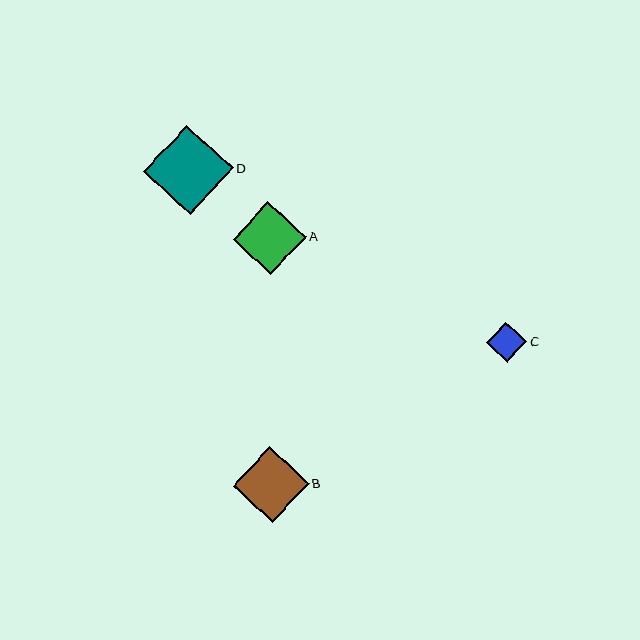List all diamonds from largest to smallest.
From largest to smallest: D, B, A, C.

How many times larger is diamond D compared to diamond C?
Diamond D is approximately 2.2 times the size of diamond C.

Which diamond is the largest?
Diamond D is the largest with a size of approximately 90 pixels.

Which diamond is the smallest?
Diamond C is the smallest with a size of approximately 40 pixels.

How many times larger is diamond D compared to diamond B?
Diamond D is approximately 1.2 times the size of diamond B.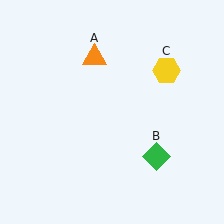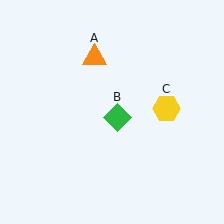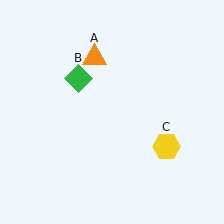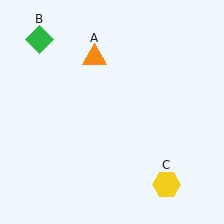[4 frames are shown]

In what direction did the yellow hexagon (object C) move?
The yellow hexagon (object C) moved down.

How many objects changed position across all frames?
2 objects changed position: green diamond (object B), yellow hexagon (object C).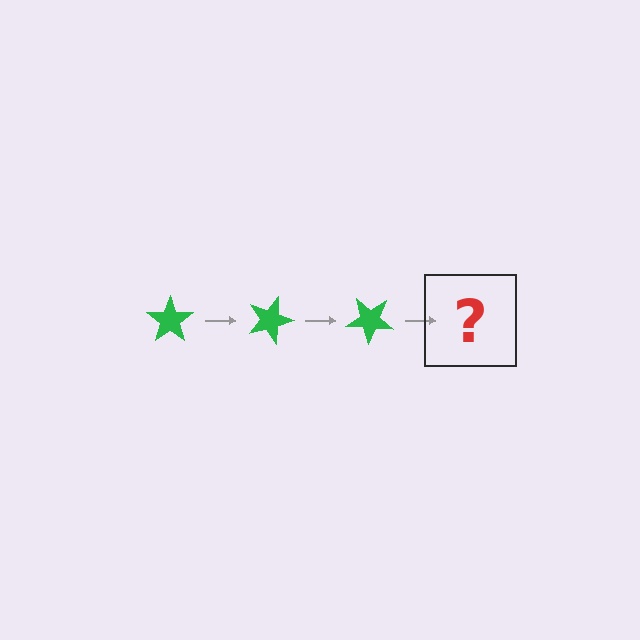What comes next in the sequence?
The next element should be a green star rotated 60 degrees.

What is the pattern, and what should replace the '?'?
The pattern is that the star rotates 20 degrees each step. The '?' should be a green star rotated 60 degrees.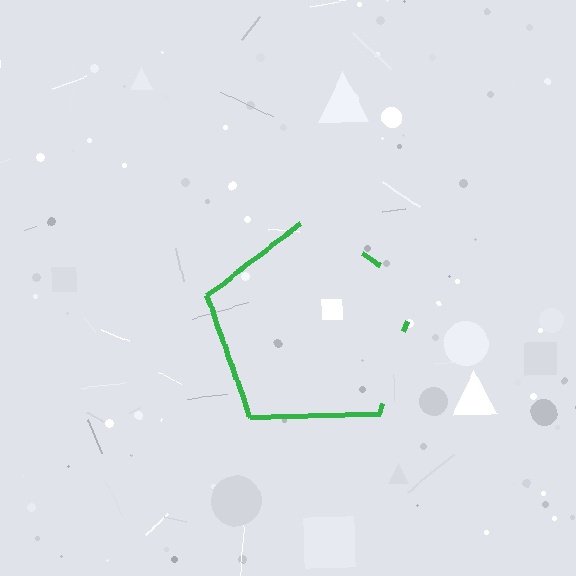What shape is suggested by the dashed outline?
The dashed outline suggests a pentagon.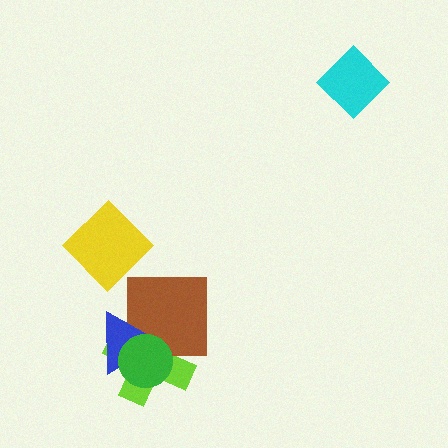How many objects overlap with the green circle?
3 objects overlap with the green circle.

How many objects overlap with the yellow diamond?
0 objects overlap with the yellow diamond.